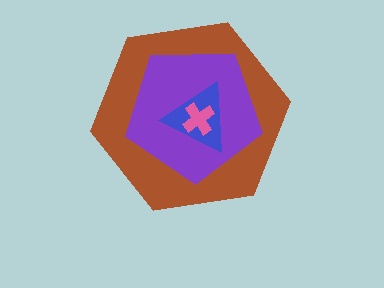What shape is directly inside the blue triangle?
The pink cross.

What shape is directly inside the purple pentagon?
The blue triangle.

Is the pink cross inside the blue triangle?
Yes.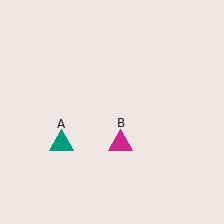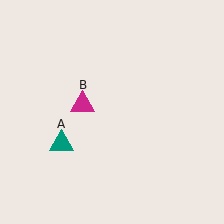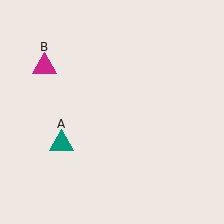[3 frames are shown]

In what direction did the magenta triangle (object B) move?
The magenta triangle (object B) moved up and to the left.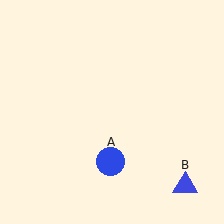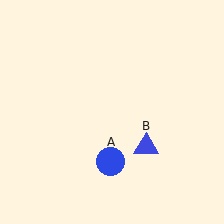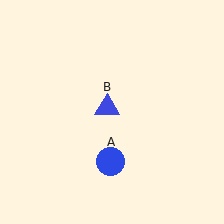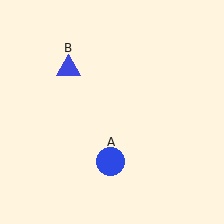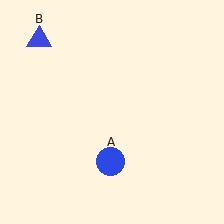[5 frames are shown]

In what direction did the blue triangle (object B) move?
The blue triangle (object B) moved up and to the left.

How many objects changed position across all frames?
1 object changed position: blue triangle (object B).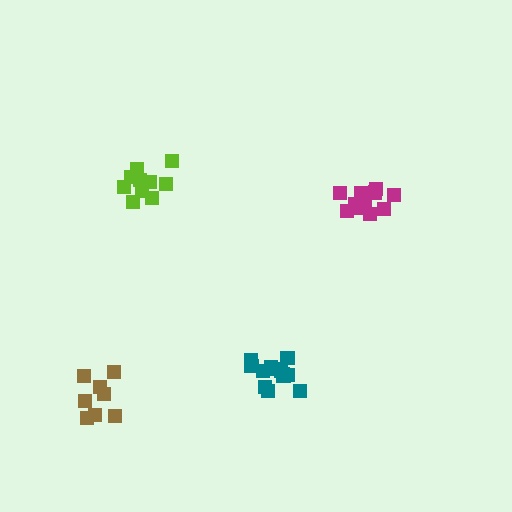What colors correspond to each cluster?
The clusters are colored: brown, teal, magenta, lime.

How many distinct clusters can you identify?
There are 4 distinct clusters.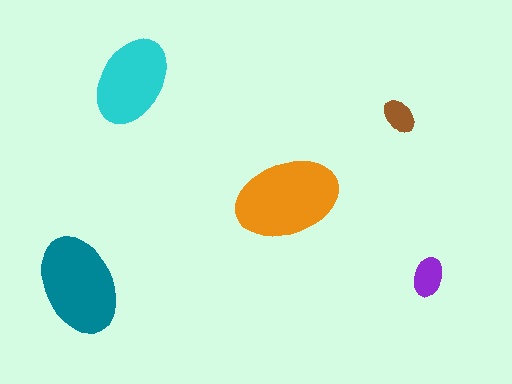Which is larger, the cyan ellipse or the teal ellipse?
The teal one.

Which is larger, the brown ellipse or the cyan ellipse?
The cyan one.